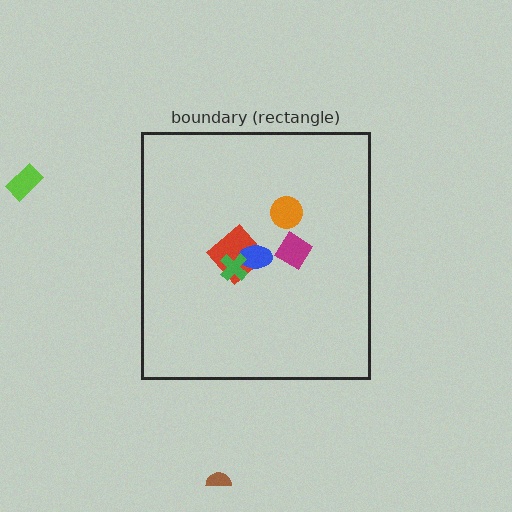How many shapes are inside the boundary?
5 inside, 2 outside.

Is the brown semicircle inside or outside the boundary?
Outside.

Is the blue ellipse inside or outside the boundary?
Inside.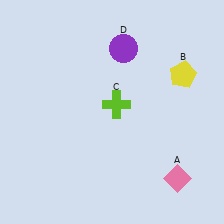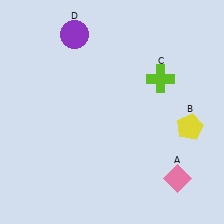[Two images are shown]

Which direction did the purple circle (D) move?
The purple circle (D) moved left.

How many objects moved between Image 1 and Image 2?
3 objects moved between the two images.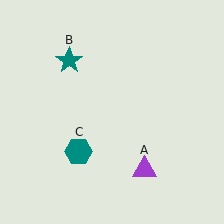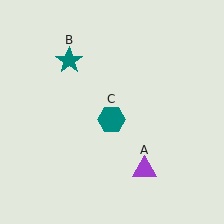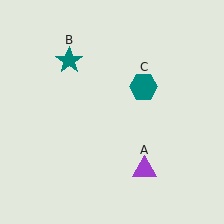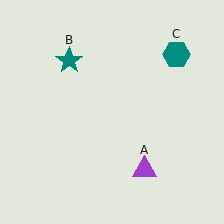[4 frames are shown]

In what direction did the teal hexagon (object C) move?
The teal hexagon (object C) moved up and to the right.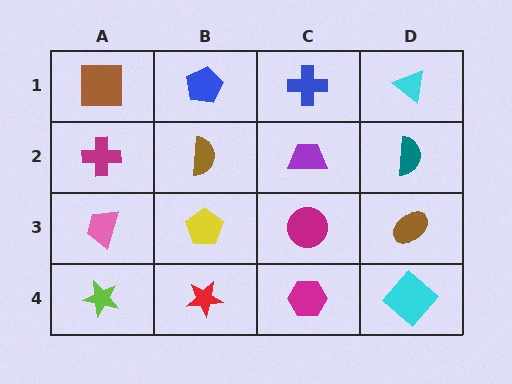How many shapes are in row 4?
4 shapes.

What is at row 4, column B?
A red star.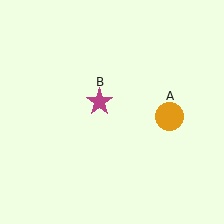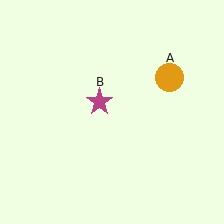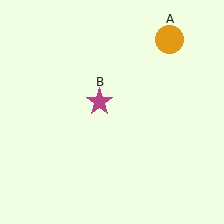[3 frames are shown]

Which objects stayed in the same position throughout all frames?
Magenta star (object B) remained stationary.